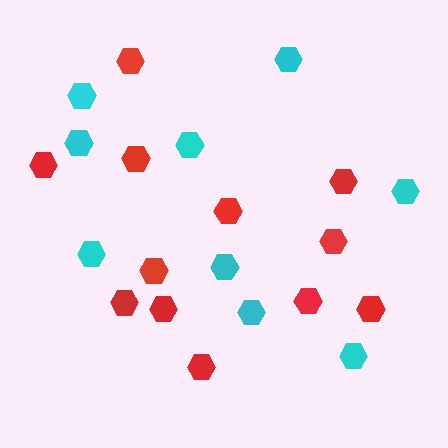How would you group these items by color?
There are 2 groups: one group of red hexagons (12) and one group of cyan hexagons (9).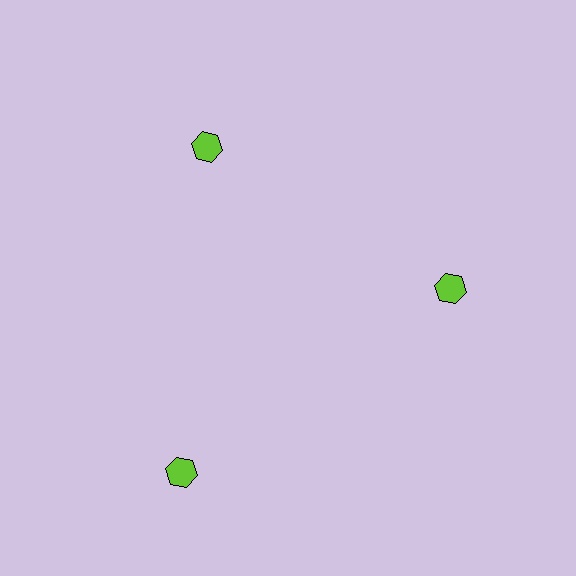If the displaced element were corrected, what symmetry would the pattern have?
It would have 3-fold rotational symmetry — the pattern would map onto itself every 120 degrees.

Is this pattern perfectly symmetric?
No. The 3 lime hexagons are arranged in a ring, but one element near the 7 o'clock position is pushed outward from the center, breaking the 3-fold rotational symmetry.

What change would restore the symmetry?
The symmetry would be restored by moving it inward, back onto the ring so that all 3 hexagons sit at equal angles and equal distance from the center.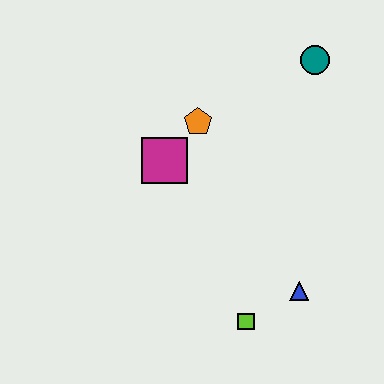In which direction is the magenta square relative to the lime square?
The magenta square is above the lime square.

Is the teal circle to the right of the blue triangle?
Yes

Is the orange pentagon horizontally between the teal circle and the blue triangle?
No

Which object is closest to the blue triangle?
The lime square is closest to the blue triangle.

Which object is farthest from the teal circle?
The lime square is farthest from the teal circle.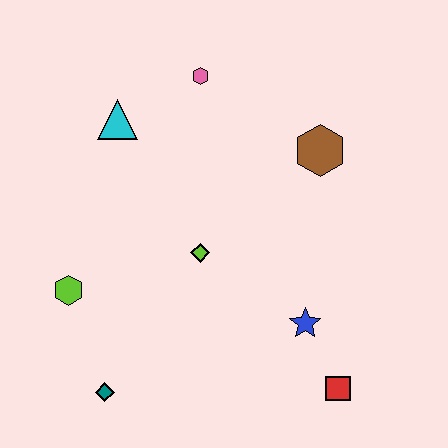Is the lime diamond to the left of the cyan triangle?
No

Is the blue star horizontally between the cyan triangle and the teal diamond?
No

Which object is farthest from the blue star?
The cyan triangle is farthest from the blue star.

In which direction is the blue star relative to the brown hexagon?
The blue star is below the brown hexagon.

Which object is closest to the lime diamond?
The blue star is closest to the lime diamond.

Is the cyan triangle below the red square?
No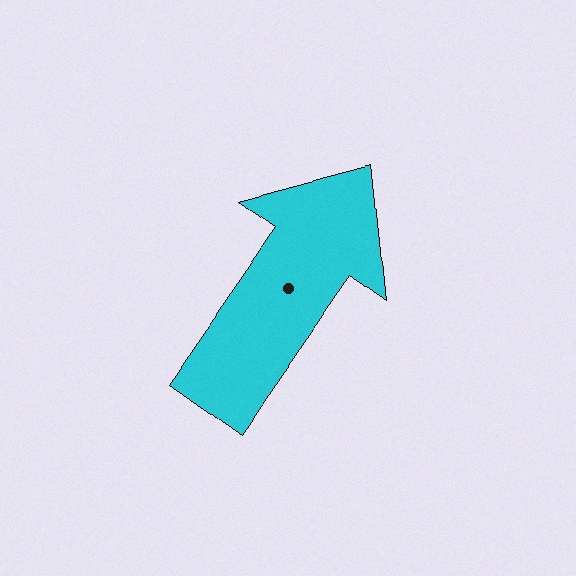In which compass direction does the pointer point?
Northeast.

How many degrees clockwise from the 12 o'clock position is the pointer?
Approximately 35 degrees.